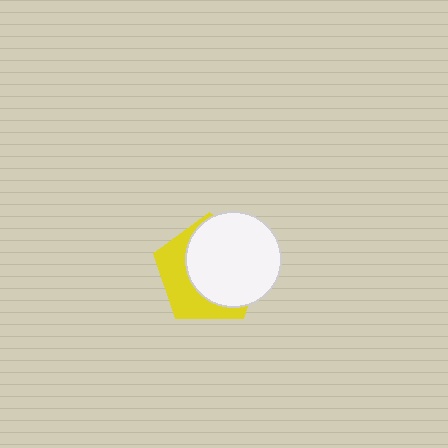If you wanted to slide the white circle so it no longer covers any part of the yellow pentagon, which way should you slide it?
Slide it toward the upper-right — that is the most direct way to separate the two shapes.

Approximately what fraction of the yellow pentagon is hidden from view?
Roughly 62% of the yellow pentagon is hidden behind the white circle.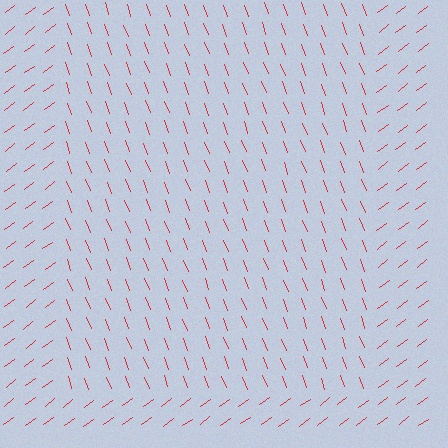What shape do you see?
I see a rectangle.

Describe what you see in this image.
The image is filled with small red line segments. A rectangle region in the image has lines oriented differently from the surrounding lines, creating a visible texture boundary.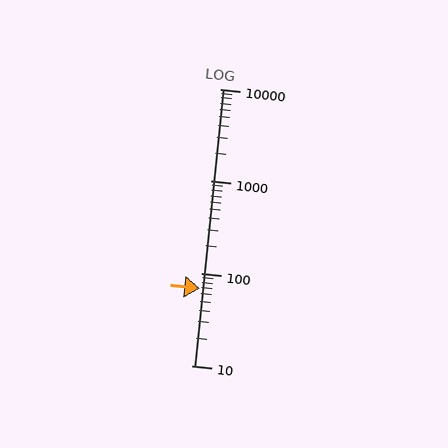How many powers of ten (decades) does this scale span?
The scale spans 3 decades, from 10 to 10000.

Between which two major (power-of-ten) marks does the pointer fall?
The pointer is between 10 and 100.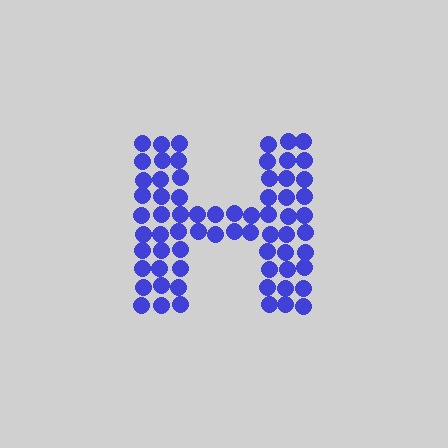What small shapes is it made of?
It is made of small circles.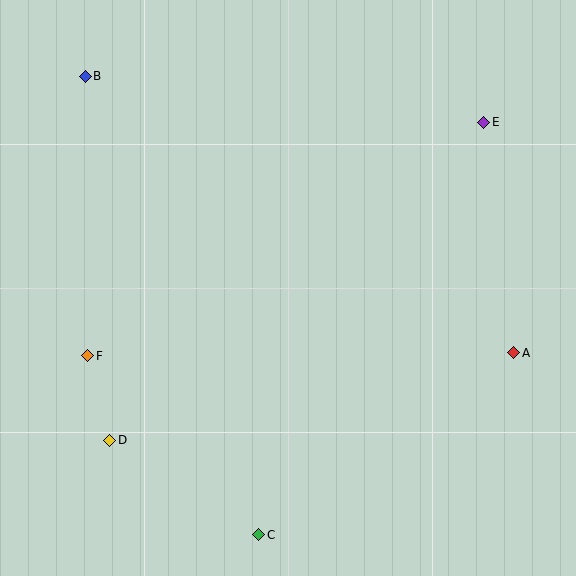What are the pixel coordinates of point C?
Point C is at (259, 535).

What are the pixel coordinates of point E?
Point E is at (484, 122).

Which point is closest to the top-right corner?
Point E is closest to the top-right corner.